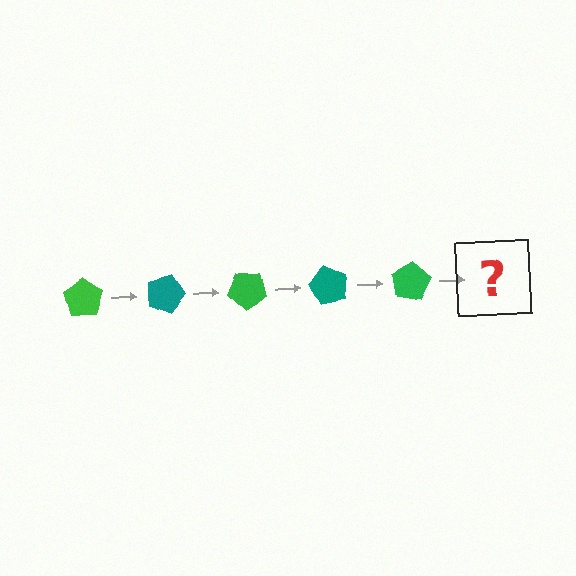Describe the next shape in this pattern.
It should be a teal pentagon, rotated 100 degrees from the start.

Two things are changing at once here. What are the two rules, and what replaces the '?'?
The two rules are that it rotates 20 degrees each step and the color cycles through green and teal. The '?' should be a teal pentagon, rotated 100 degrees from the start.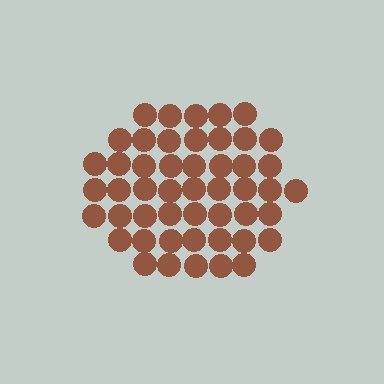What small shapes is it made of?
It is made of small circles.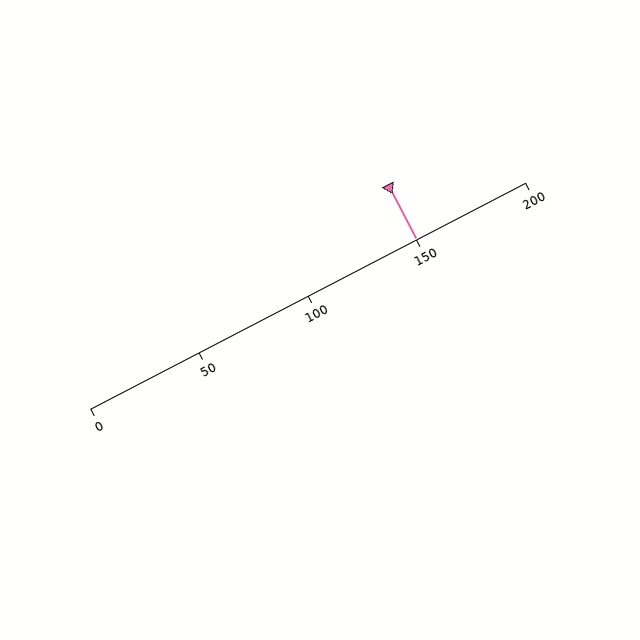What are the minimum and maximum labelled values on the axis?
The axis runs from 0 to 200.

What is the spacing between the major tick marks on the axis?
The major ticks are spaced 50 apart.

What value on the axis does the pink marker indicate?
The marker indicates approximately 150.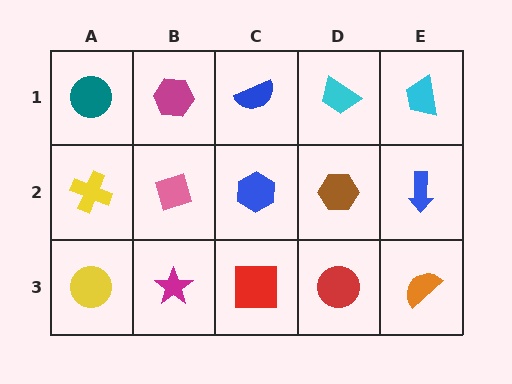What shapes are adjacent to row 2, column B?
A magenta hexagon (row 1, column B), a magenta star (row 3, column B), a yellow cross (row 2, column A), a blue hexagon (row 2, column C).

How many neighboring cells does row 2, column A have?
3.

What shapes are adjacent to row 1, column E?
A blue arrow (row 2, column E), a cyan trapezoid (row 1, column D).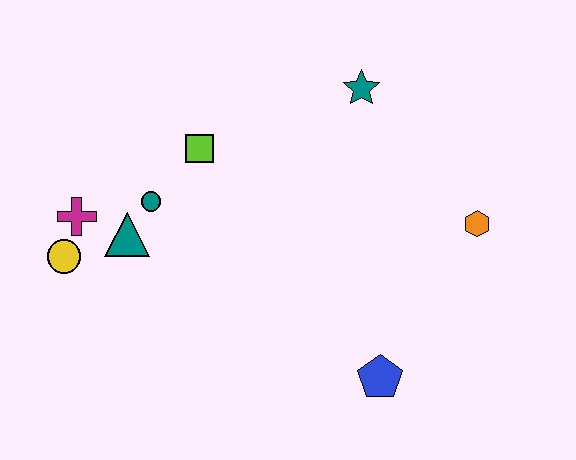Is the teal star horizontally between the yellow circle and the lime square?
No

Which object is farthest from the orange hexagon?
The yellow circle is farthest from the orange hexagon.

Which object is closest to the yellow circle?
The magenta cross is closest to the yellow circle.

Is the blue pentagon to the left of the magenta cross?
No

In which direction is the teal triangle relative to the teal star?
The teal triangle is to the left of the teal star.